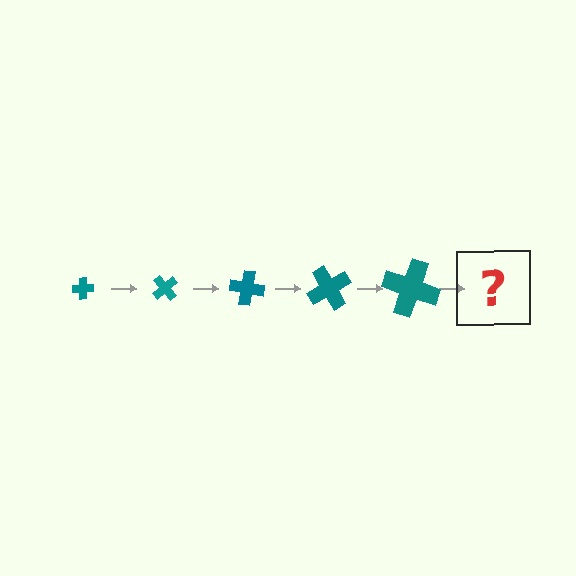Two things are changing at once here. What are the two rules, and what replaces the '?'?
The two rules are that the cross grows larger each step and it rotates 50 degrees each step. The '?' should be a cross, larger than the previous one and rotated 250 degrees from the start.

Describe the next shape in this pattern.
It should be a cross, larger than the previous one and rotated 250 degrees from the start.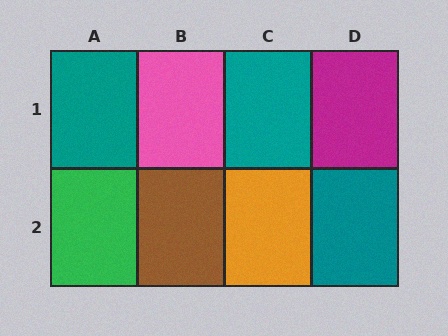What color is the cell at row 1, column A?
Teal.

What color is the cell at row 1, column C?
Teal.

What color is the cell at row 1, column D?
Magenta.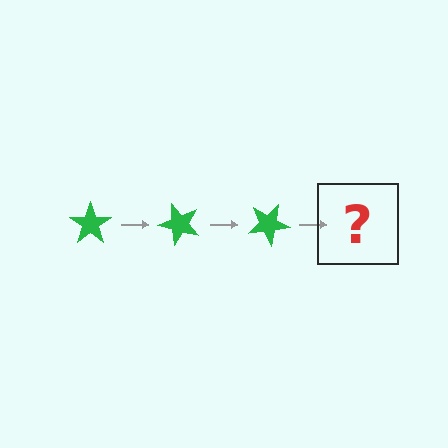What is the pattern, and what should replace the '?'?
The pattern is that the star rotates 50 degrees each step. The '?' should be a green star rotated 150 degrees.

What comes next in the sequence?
The next element should be a green star rotated 150 degrees.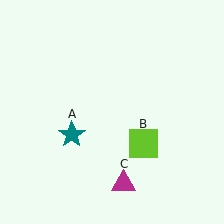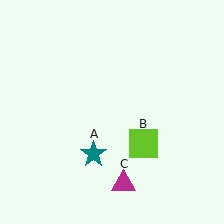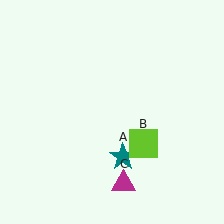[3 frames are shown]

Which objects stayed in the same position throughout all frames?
Lime square (object B) and magenta triangle (object C) remained stationary.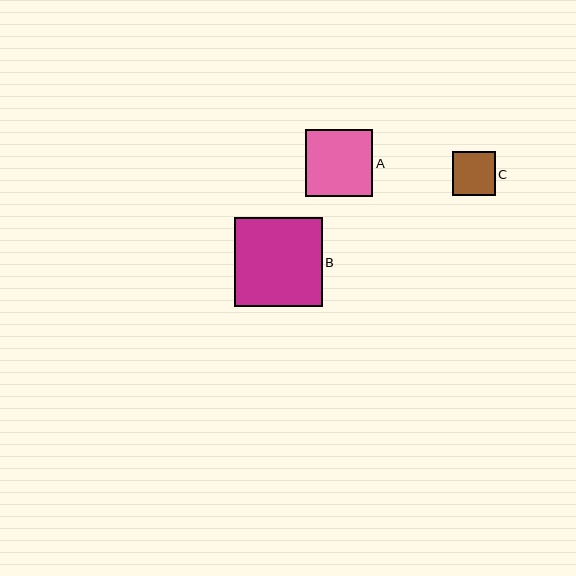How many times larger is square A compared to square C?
Square A is approximately 1.5 times the size of square C.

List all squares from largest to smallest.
From largest to smallest: B, A, C.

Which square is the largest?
Square B is the largest with a size of approximately 88 pixels.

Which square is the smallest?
Square C is the smallest with a size of approximately 43 pixels.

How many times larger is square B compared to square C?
Square B is approximately 2.0 times the size of square C.